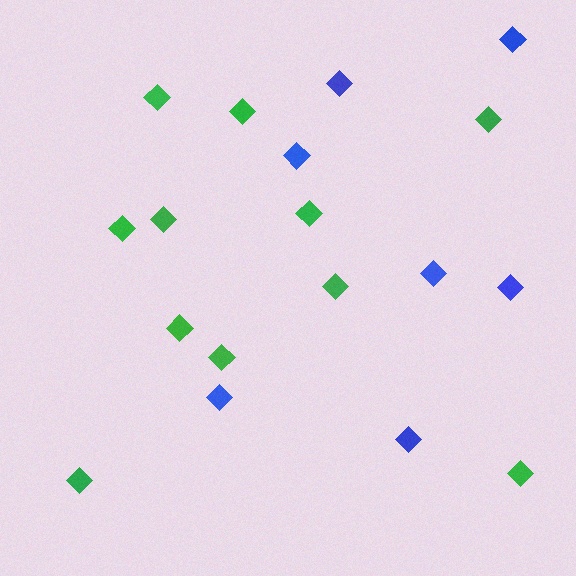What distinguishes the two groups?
There are 2 groups: one group of green diamonds (11) and one group of blue diamonds (7).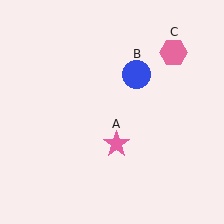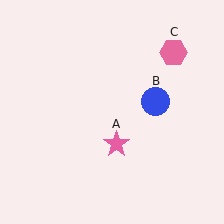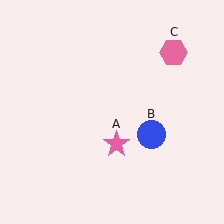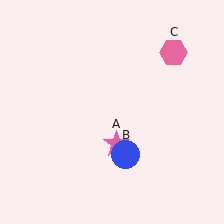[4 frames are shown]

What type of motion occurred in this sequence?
The blue circle (object B) rotated clockwise around the center of the scene.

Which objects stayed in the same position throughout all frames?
Pink star (object A) and pink hexagon (object C) remained stationary.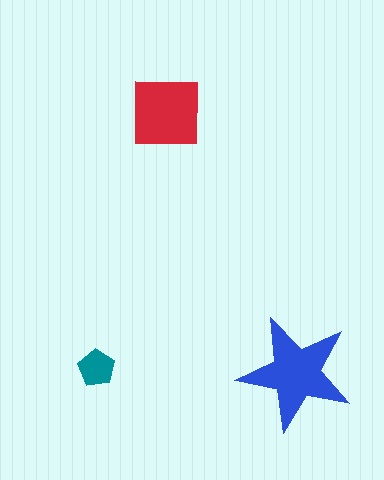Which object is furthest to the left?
The teal pentagon is leftmost.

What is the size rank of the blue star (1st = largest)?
1st.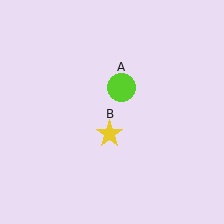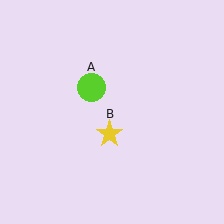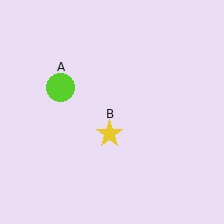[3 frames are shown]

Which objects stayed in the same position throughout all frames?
Yellow star (object B) remained stationary.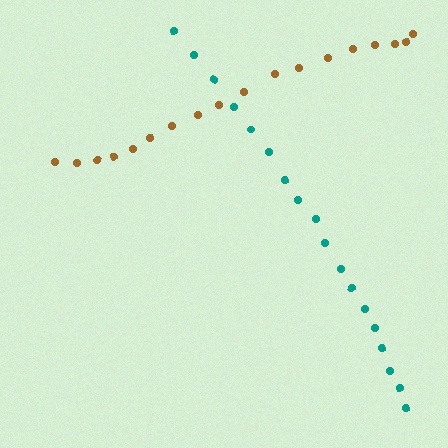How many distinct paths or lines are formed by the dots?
There are 2 distinct paths.